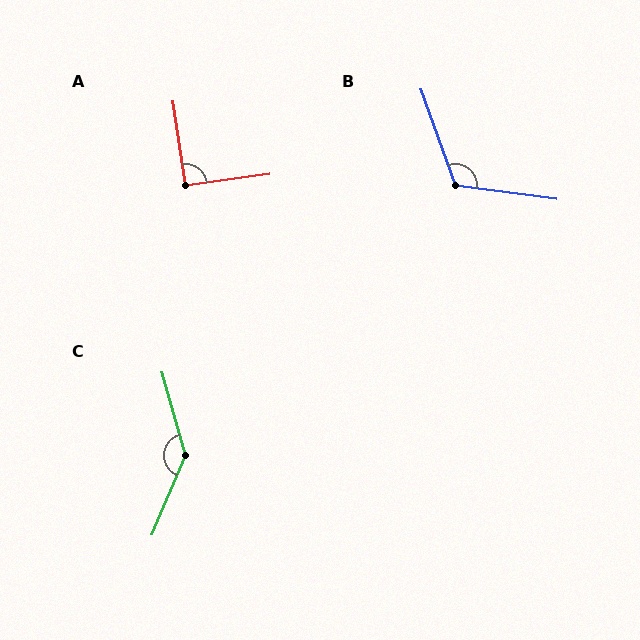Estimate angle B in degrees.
Approximately 117 degrees.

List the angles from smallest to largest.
A (90°), B (117°), C (141°).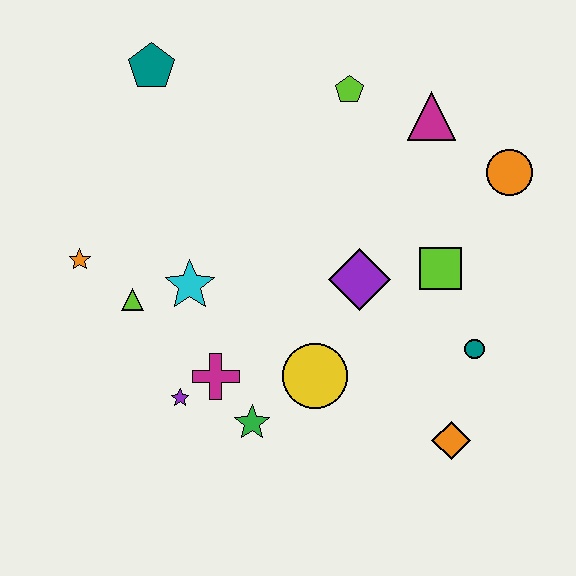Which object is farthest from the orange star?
The orange circle is farthest from the orange star.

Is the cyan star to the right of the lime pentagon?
No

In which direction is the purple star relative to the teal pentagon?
The purple star is below the teal pentagon.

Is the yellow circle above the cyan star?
No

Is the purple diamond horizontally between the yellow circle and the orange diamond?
Yes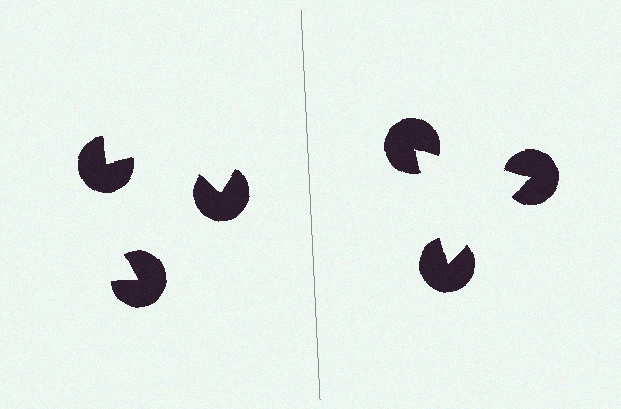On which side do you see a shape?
An illusory triangle appears on the right side. On the left side the wedge cuts are rotated, so no coherent shape forms.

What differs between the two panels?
The pac-man discs are positioned identically on both sides; only the wedge orientations differ. On the right they align to a triangle; on the left they are misaligned.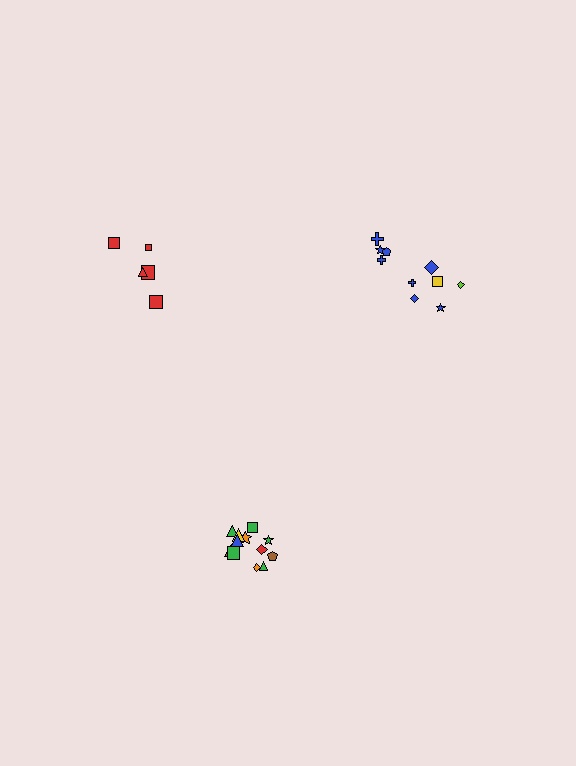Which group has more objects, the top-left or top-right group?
The top-right group.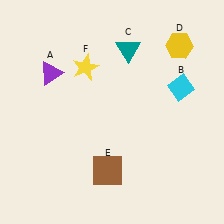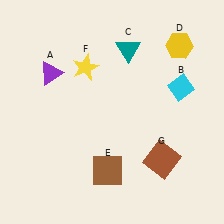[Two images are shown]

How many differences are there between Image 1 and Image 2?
There is 1 difference between the two images.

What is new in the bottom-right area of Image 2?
A brown square (G) was added in the bottom-right area of Image 2.